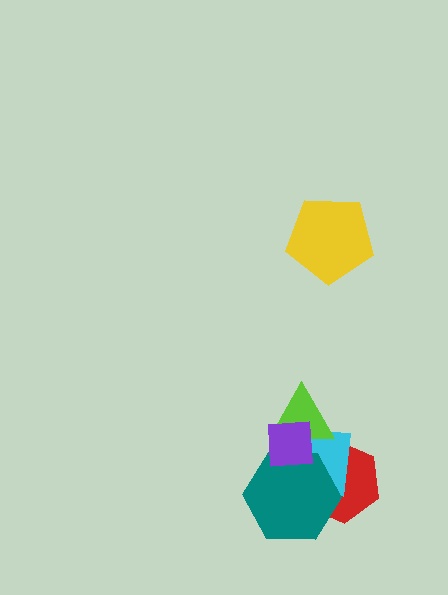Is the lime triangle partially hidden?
Yes, it is partially covered by another shape.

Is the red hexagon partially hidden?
Yes, it is partially covered by another shape.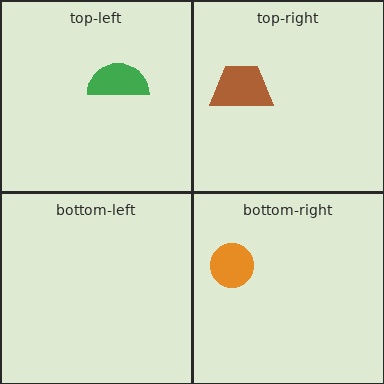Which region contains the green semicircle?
The top-left region.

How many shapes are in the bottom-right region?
1.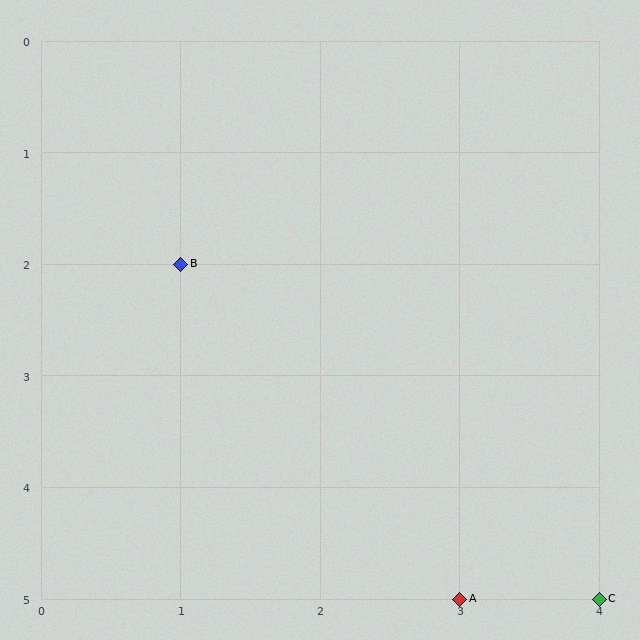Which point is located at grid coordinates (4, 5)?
Point C is at (4, 5).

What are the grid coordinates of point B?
Point B is at grid coordinates (1, 2).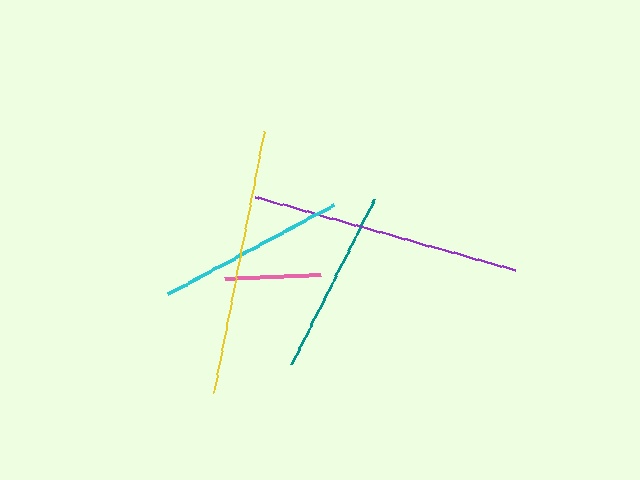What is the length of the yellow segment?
The yellow segment is approximately 267 pixels long.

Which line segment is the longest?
The purple line is the longest at approximately 270 pixels.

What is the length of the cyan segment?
The cyan segment is approximately 188 pixels long.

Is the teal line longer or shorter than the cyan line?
The cyan line is longer than the teal line.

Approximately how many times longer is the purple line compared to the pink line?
The purple line is approximately 2.8 times the length of the pink line.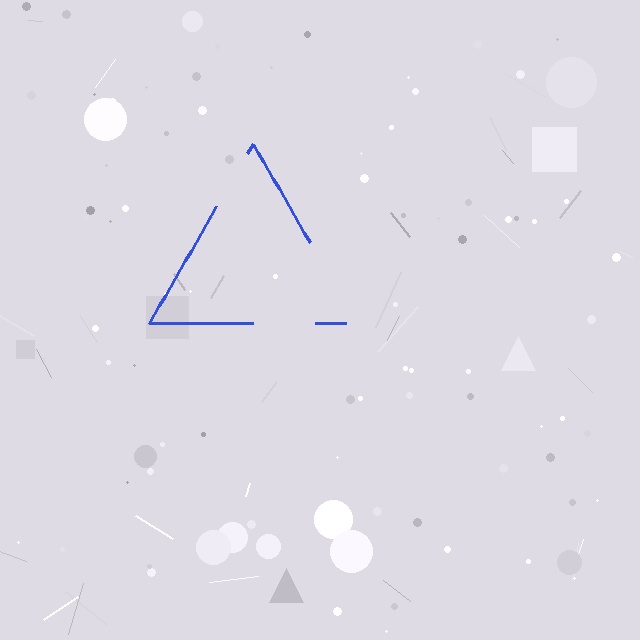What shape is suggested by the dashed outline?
The dashed outline suggests a triangle.